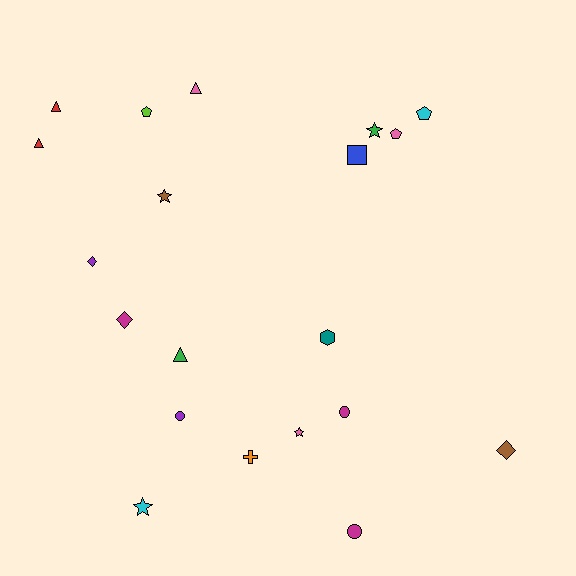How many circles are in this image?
There are 3 circles.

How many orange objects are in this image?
There is 1 orange object.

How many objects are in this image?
There are 20 objects.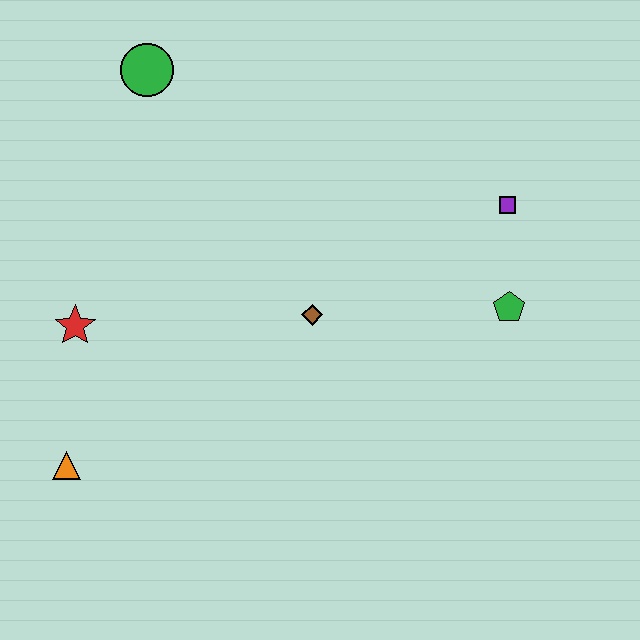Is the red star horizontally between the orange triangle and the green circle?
Yes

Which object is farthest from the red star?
The purple square is farthest from the red star.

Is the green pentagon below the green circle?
Yes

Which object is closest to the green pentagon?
The purple square is closest to the green pentagon.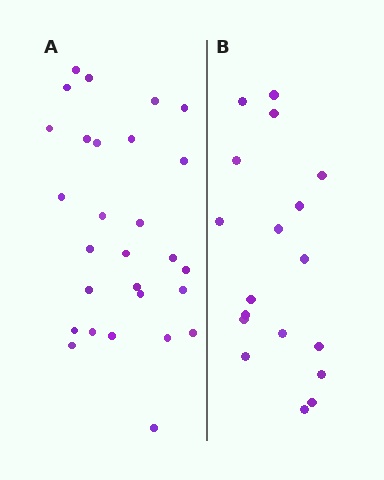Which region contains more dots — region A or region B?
Region A (the left region) has more dots.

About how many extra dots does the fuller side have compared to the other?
Region A has roughly 10 or so more dots than region B.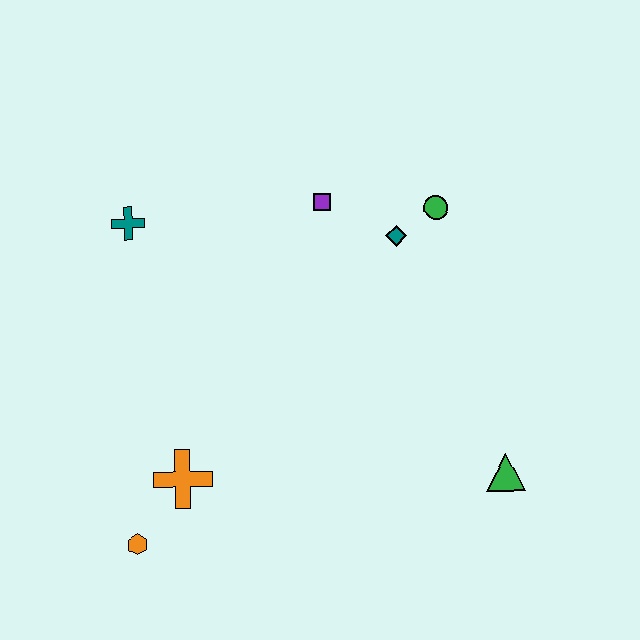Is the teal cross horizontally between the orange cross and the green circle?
No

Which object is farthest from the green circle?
The orange hexagon is farthest from the green circle.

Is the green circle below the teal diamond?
No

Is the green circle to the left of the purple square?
No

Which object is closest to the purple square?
The teal diamond is closest to the purple square.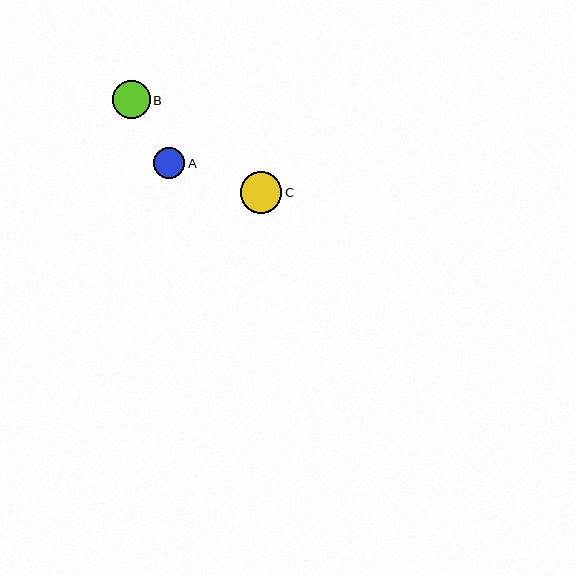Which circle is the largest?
Circle C is the largest with a size of approximately 41 pixels.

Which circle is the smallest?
Circle A is the smallest with a size of approximately 31 pixels.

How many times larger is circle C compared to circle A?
Circle C is approximately 1.3 times the size of circle A.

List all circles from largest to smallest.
From largest to smallest: C, B, A.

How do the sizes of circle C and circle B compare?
Circle C and circle B are approximately the same size.